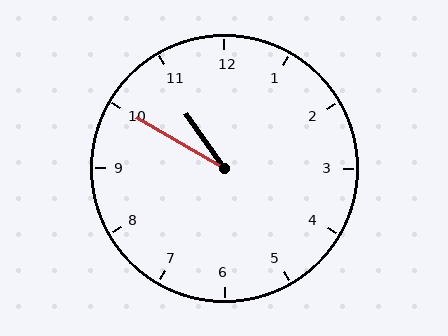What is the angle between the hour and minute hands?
Approximately 25 degrees.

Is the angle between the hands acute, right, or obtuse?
It is acute.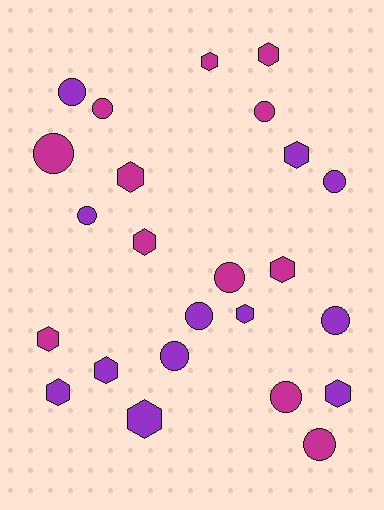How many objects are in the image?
There are 24 objects.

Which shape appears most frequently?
Hexagon, with 12 objects.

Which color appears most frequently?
Magenta, with 12 objects.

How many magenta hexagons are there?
There are 6 magenta hexagons.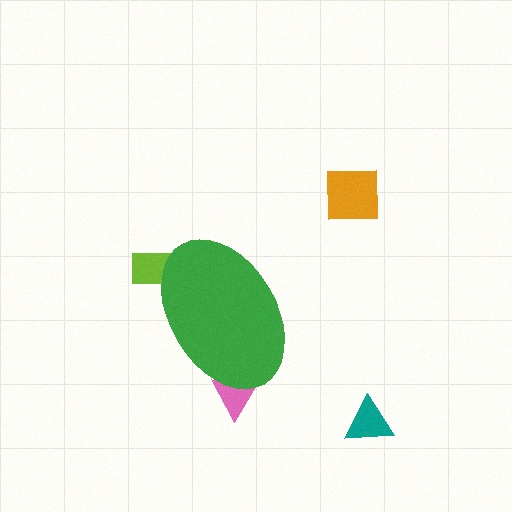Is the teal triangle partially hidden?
No, the teal triangle is fully visible.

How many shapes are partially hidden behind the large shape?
2 shapes are partially hidden.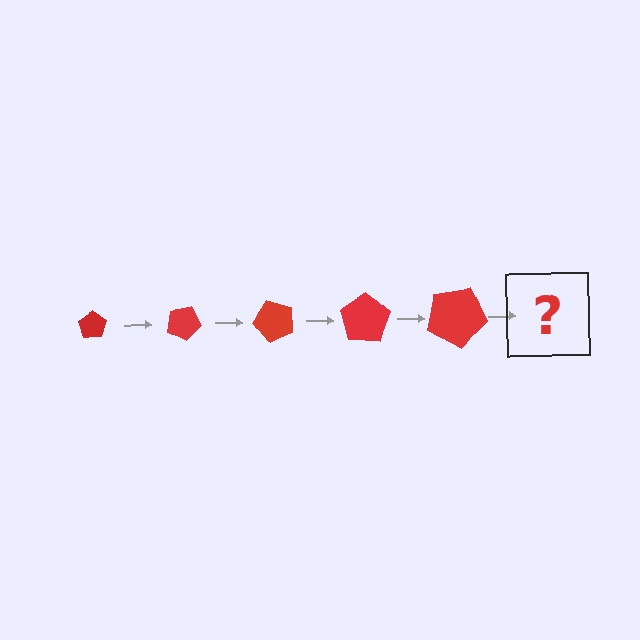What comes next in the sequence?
The next element should be a pentagon, larger than the previous one and rotated 125 degrees from the start.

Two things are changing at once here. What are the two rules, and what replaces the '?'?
The two rules are that the pentagon grows larger each step and it rotates 25 degrees each step. The '?' should be a pentagon, larger than the previous one and rotated 125 degrees from the start.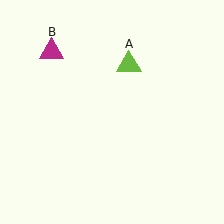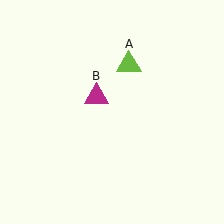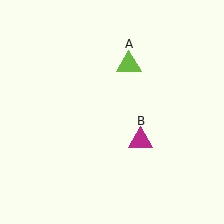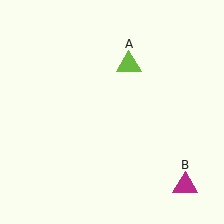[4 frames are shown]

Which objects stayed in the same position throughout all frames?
Lime triangle (object A) remained stationary.